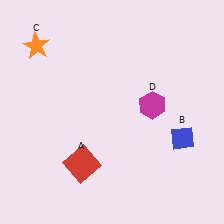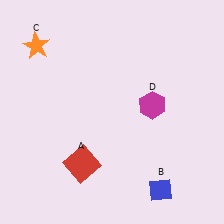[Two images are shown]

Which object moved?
The blue diamond (B) moved down.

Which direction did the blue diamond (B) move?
The blue diamond (B) moved down.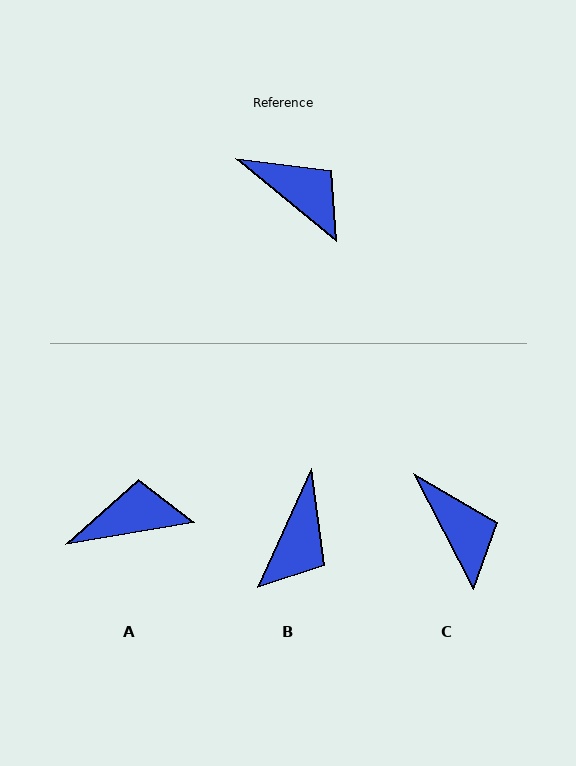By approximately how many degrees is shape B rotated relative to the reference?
Approximately 75 degrees clockwise.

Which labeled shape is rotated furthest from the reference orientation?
B, about 75 degrees away.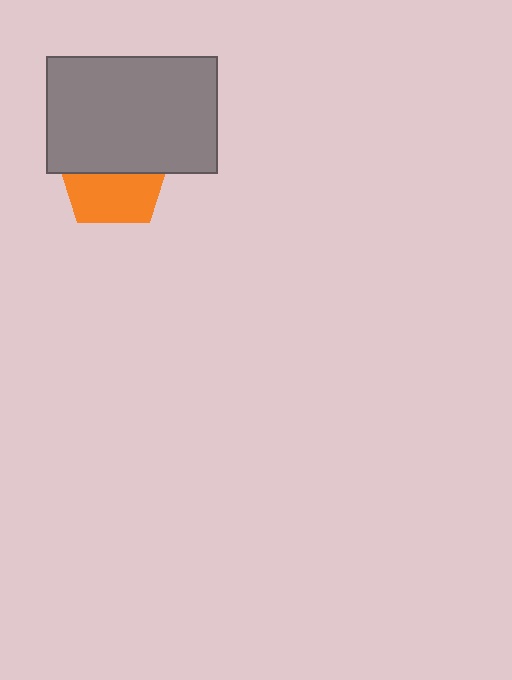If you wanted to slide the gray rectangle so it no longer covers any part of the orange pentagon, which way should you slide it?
Slide it up — that is the most direct way to separate the two shapes.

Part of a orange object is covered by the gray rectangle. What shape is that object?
It is a pentagon.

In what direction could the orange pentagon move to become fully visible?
The orange pentagon could move down. That would shift it out from behind the gray rectangle entirely.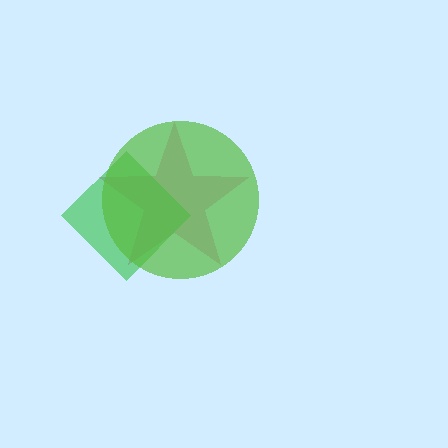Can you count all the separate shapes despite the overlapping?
Yes, there are 3 separate shapes.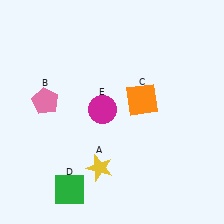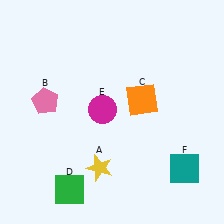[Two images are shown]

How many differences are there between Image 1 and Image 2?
There is 1 difference between the two images.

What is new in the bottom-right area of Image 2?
A teal square (F) was added in the bottom-right area of Image 2.